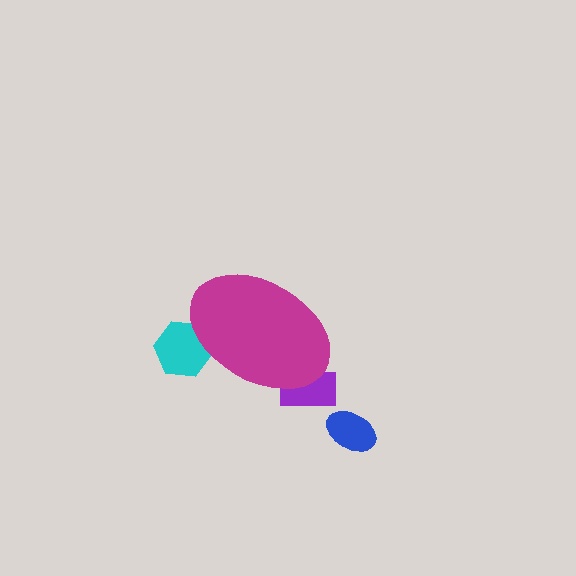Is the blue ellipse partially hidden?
No, the blue ellipse is fully visible.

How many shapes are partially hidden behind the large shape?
2 shapes are partially hidden.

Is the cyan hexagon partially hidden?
Yes, the cyan hexagon is partially hidden behind the magenta ellipse.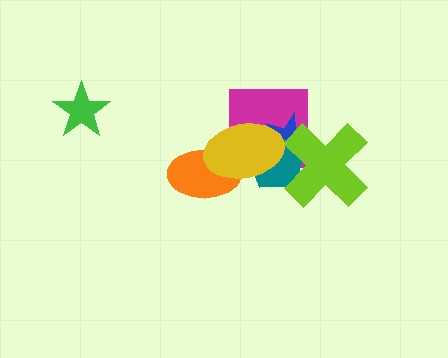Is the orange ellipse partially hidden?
Yes, it is partially covered by another shape.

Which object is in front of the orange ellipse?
The yellow ellipse is in front of the orange ellipse.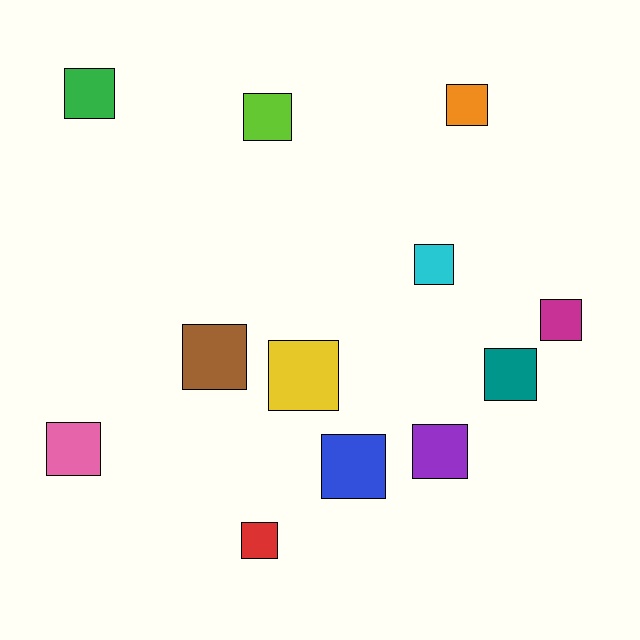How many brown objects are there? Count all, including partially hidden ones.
There is 1 brown object.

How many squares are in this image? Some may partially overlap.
There are 12 squares.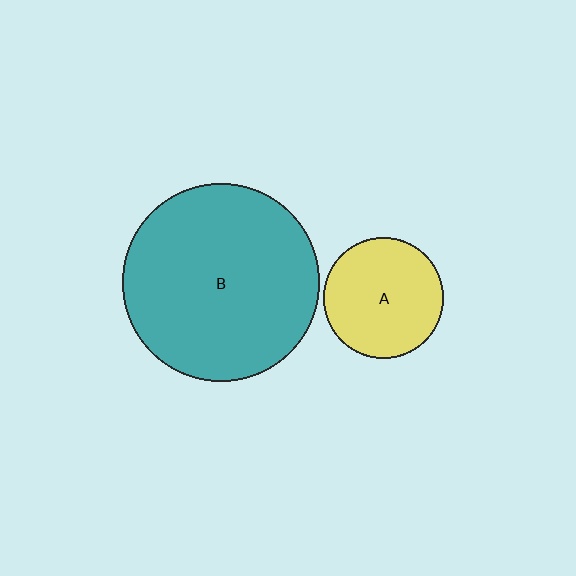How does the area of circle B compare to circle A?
Approximately 2.7 times.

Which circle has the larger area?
Circle B (teal).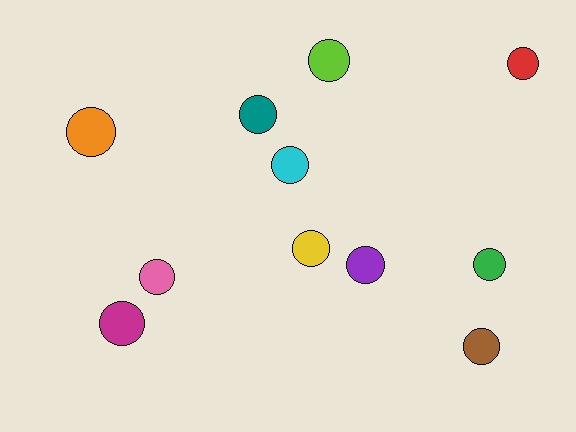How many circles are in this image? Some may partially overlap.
There are 11 circles.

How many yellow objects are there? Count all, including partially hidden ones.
There is 1 yellow object.